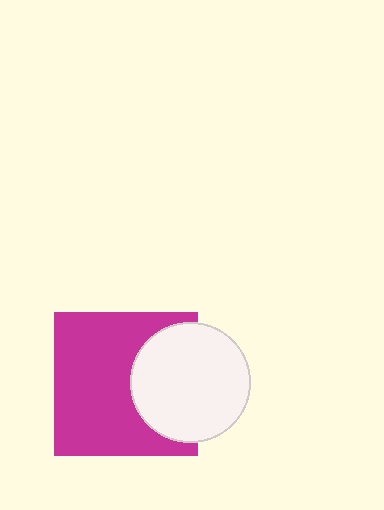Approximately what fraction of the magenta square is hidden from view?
Roughly 32% of the magenta square is hidden behind the white circle.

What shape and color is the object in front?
The object in front is a white circle.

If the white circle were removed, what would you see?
You would see the complete magenta square.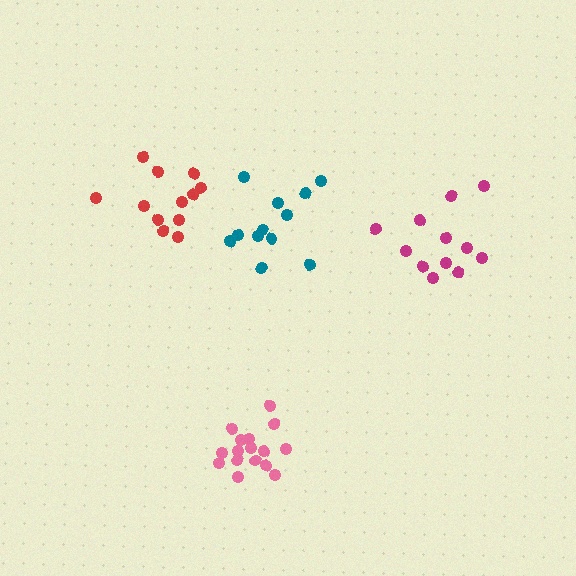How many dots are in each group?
Group 1: 12 dots, Group 2: 12 dots, Group 3: 16 dots, Group 4: 12 dots (52 total).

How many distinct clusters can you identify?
There are 4 distinct clusters.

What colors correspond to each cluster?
The clusters are colored: red, teal, pink, magenta.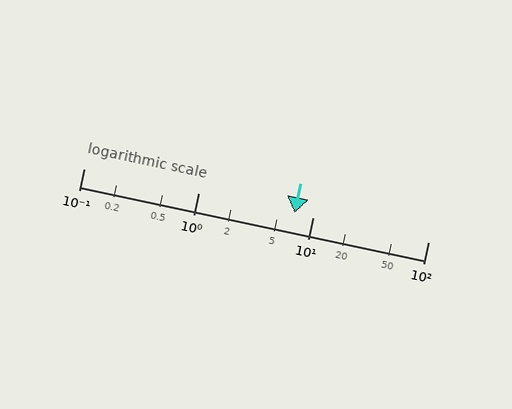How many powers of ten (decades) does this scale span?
The scale spans 3 decades, from 0.1 to 100.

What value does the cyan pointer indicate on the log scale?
The pointer indicates approximately 6.9.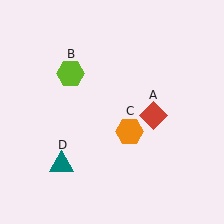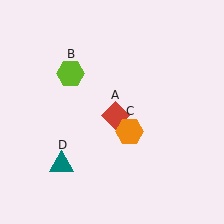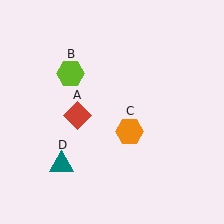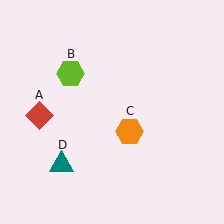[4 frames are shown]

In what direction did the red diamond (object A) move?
The red diamond (object A) moved left.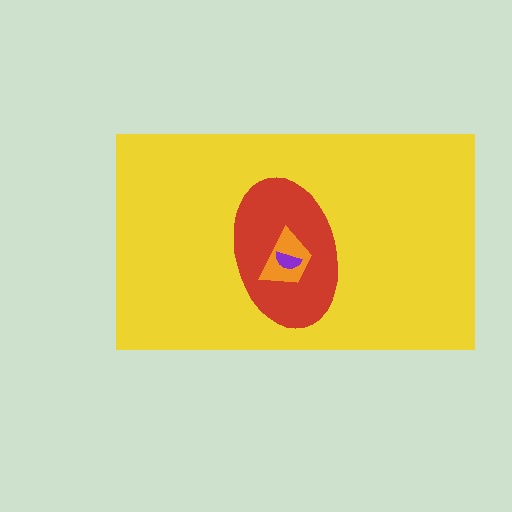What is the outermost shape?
The yellow rectangle.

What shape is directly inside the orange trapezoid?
The purple semicircle.